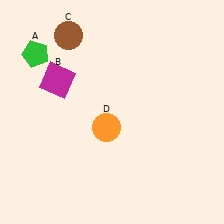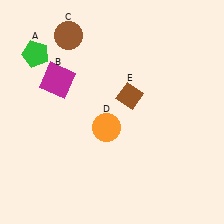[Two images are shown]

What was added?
A brown diamond (E) was added in Image 2.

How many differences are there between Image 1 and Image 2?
There is 1 difference between the two images.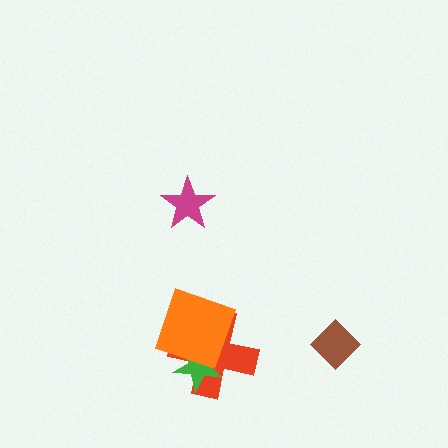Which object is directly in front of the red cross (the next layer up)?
The green star is directly in front of the red cross.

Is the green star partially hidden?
Yes, it is partially covered by another shape.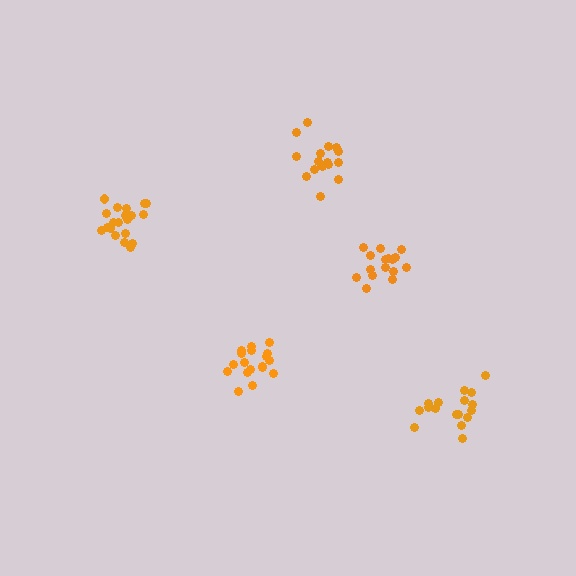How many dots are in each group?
Group 1: 16 dots, Group 2: 17 dots, Group 3: 18 dots, Group 4: 16 dots, Group 5: 20 dots (87 total).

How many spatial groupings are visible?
There are 5 spatial groupings.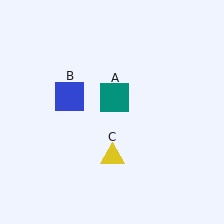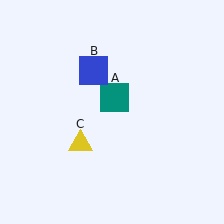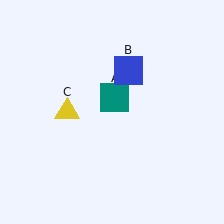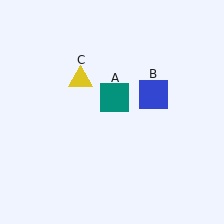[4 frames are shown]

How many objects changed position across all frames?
2 objects changed position: blue square (object B), yellow triangle (object C).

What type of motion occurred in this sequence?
The blue square (object B), yellow triangle (object C) rotated clockwise around the center of the scene.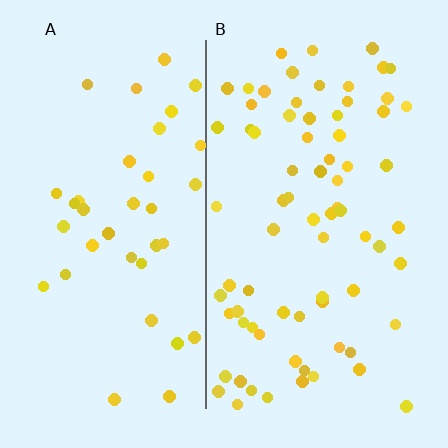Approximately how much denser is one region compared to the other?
Approximately 1.9× — region B over region A.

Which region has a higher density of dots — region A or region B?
B (the right).